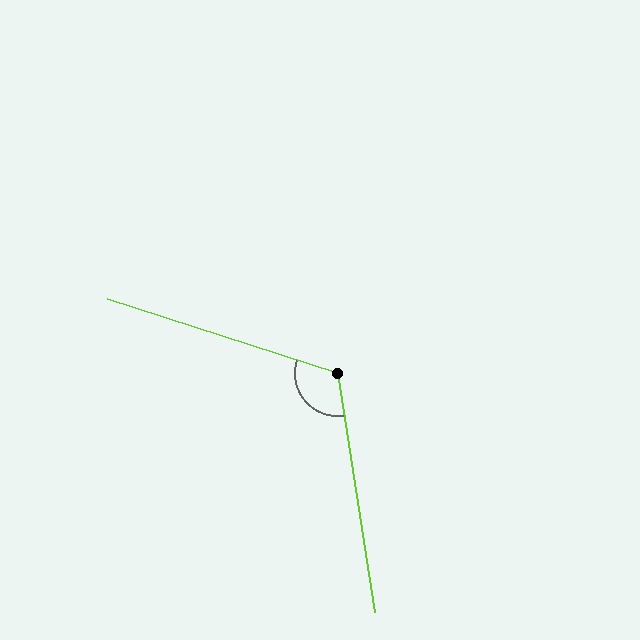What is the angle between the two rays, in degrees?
Approximately 117 degrees.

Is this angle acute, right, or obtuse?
It is obtuse.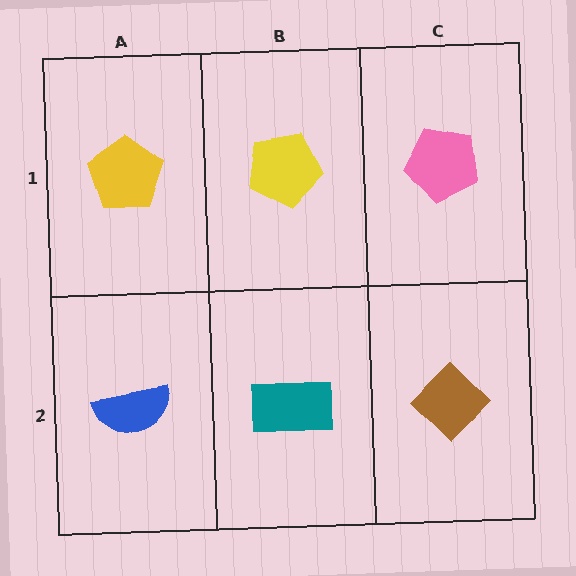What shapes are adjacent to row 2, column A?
A yellow pentagon (row 1, column A), a teal rectangle (row 2, column B).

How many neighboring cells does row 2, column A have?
2.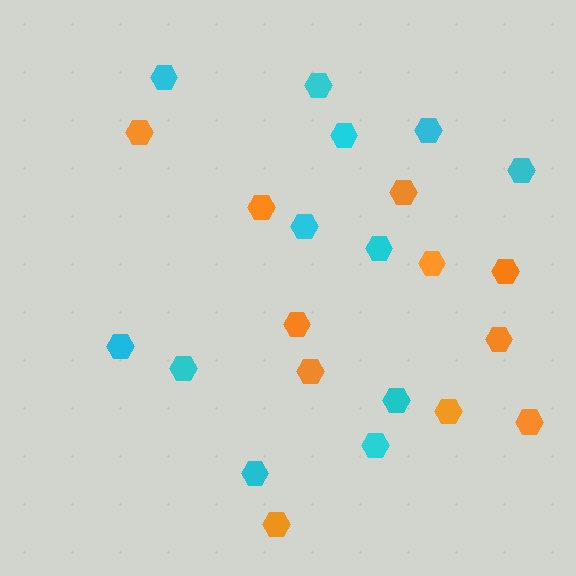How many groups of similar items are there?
There are 2 groups: one group of cyan hexagons (12) and one group of orange hexagons (11).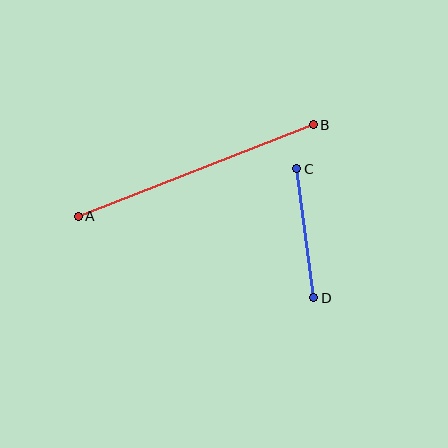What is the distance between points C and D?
The distance is approximately 130 pixels.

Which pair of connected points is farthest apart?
Points A and B are farthest apart.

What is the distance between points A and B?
The distance is approximately 252 pixels.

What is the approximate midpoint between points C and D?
The midpoint is at approximately (305, 233) pixels.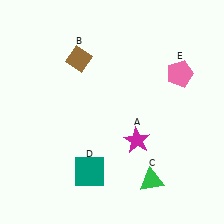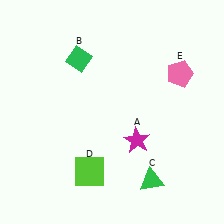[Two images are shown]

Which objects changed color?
B changed from brown to green. D changed from teal to lime.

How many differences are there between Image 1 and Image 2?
There are 2 differences between the two images.